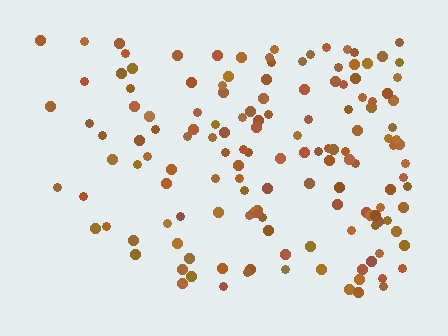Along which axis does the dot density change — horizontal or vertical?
Horizontal.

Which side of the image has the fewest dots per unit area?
The left.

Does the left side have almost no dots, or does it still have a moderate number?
Still a moderate number, just noticeably fewer than the right.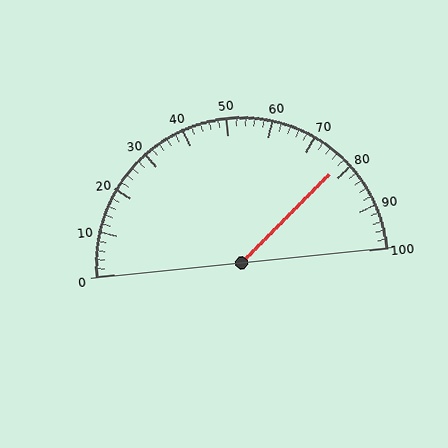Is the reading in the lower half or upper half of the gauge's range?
The reading is in the upper half of the range (0 to 100).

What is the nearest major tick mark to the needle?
The nearest major tick mark is 80.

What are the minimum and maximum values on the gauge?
The gauge ranges from 0 to 100.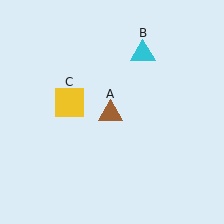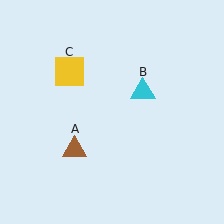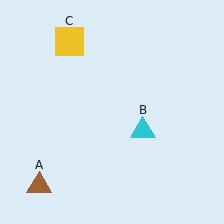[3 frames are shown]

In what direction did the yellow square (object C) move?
The yellow square (object C) moved up.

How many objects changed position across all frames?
3 objects changed position: brown triangle (object A), cyan triangle (object B), yellow square (object C).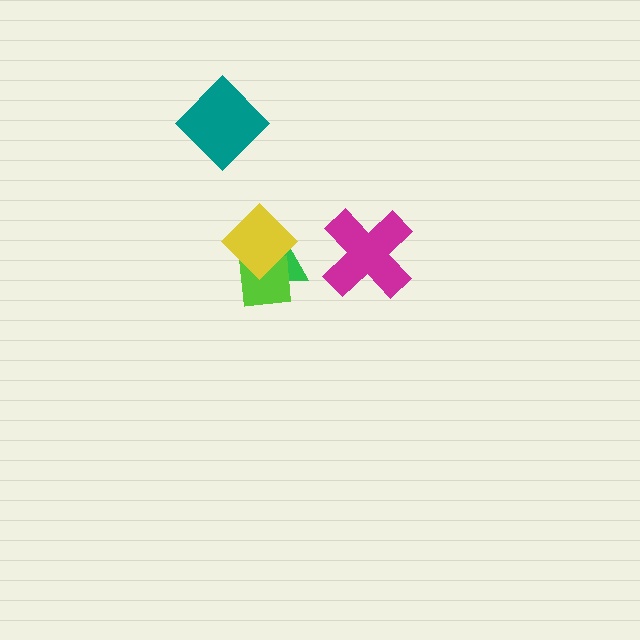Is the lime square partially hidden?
Yes, it is partially covered by another shape.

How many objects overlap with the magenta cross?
0 objects overlap with the magenta cross.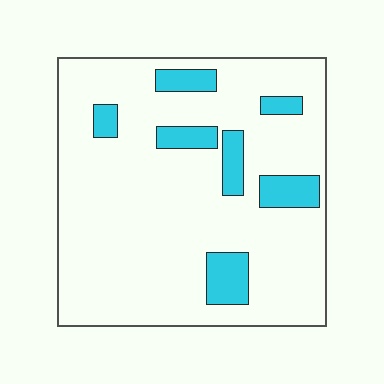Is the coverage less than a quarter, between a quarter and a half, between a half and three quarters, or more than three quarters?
Less than a quarter.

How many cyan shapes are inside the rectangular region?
7.